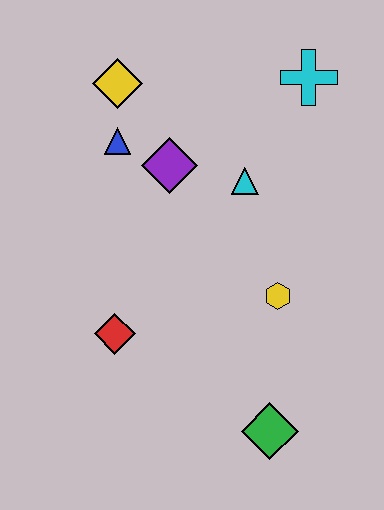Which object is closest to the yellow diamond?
The blue triangle is closest to the yellow diamond.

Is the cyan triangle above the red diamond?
Yes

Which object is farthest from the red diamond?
The cyan cross is farthest from the red diamond.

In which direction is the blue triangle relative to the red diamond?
The blue triangle is above the red diamond.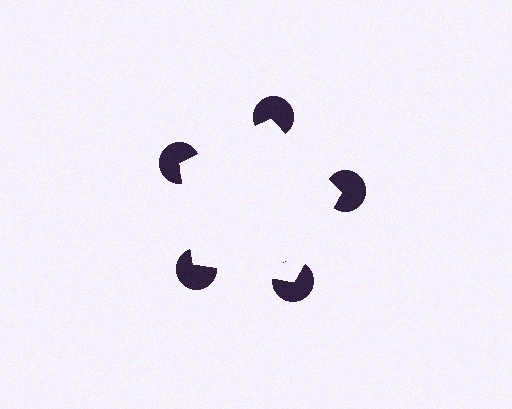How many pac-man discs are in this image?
There are 5 — one at each vertex of the illusory pentagon.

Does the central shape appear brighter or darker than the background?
It typically appears slightly brighter than the background, even though no actual brightness change is drawn.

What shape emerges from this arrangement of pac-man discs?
An illusory pentagon — its edges are inferred from the aligned wedge cuts in the pac-man discs, not physically drawn.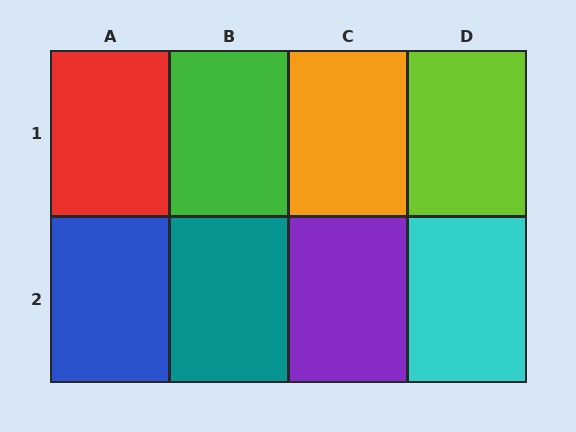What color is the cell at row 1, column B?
Green.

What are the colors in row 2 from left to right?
Blue, teal, purple, cyan.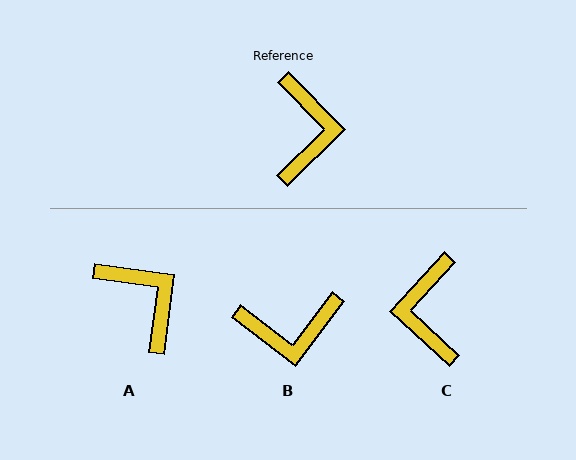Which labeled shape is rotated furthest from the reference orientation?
C, about 177 degrees away.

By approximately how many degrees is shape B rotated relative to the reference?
Approximately 82 degrees clockwise.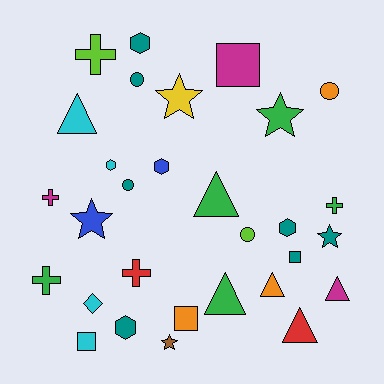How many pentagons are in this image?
There are no pentagons.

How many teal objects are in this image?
There are 7 teal objects.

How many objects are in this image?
There are 30 objects.